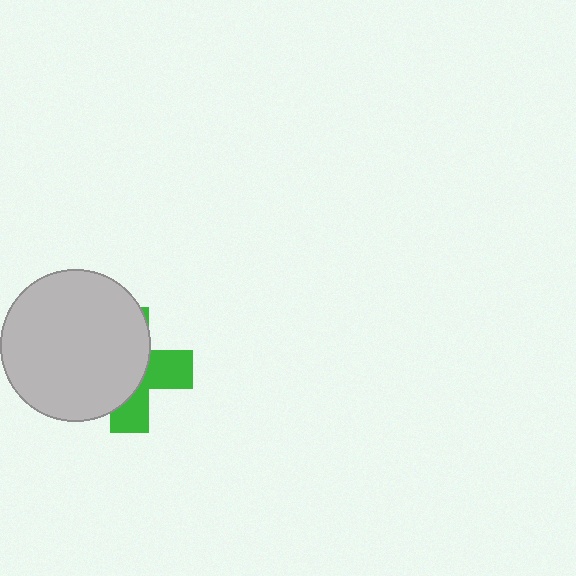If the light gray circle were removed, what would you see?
You would see the complete green cross.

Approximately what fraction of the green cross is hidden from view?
Roughly 61% of the green cross is hidden behind the light gray circle.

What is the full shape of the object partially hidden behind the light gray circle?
The partially hidden object is a green cross.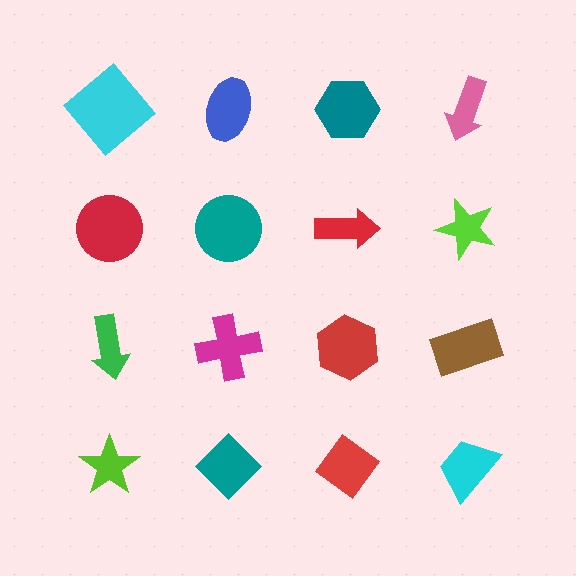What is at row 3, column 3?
A red hexagon.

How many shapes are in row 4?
4 shapes.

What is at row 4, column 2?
A teal diamond.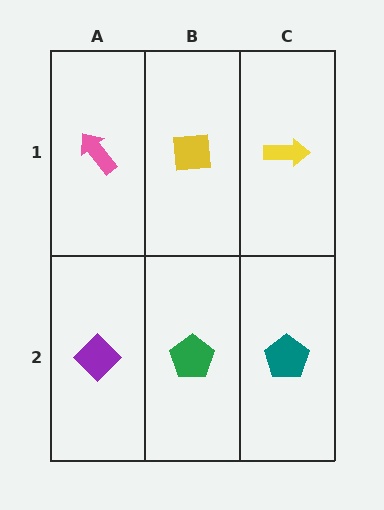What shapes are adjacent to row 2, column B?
A yellow square (row 1, column B), a purple diamond (row 2, column A), a teal pentagon (row 2, column C).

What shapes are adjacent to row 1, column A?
A purple diamond (row 2, column A), a yellow square (row 1, column B).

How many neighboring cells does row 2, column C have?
2.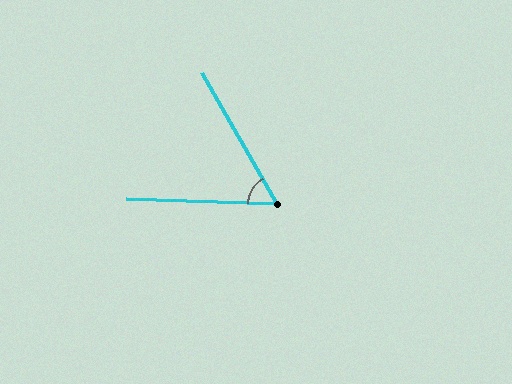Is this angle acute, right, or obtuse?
It is acute.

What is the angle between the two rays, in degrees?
Approximately 59 degrees.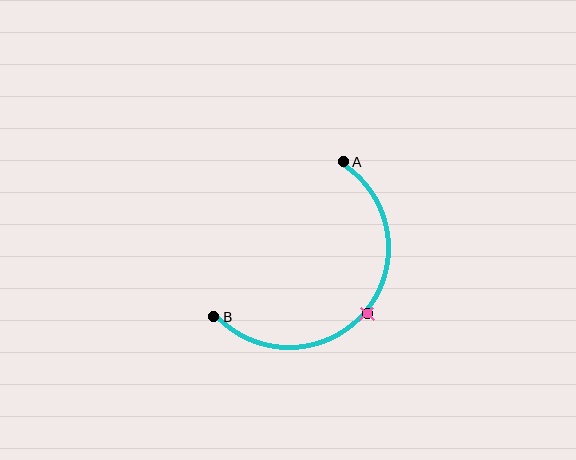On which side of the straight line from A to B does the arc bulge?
The arc bulges below and to the right of the straight line connecting A and B.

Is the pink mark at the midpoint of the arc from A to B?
Yes. The pink mark lies on the arc at equal arc-length from both A and B — it is the arc midpoint.